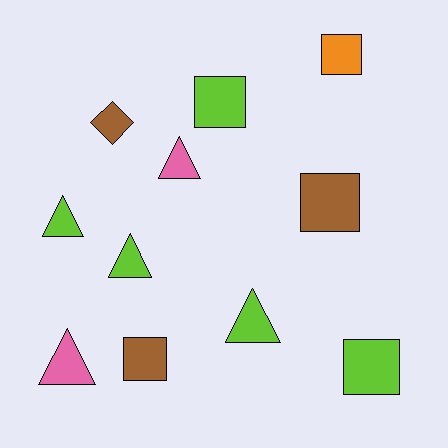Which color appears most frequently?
Lime, with 5 objects.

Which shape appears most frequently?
Triangle, with 5 objects.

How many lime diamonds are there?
There are no lime diamonds.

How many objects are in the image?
There are 11 objects.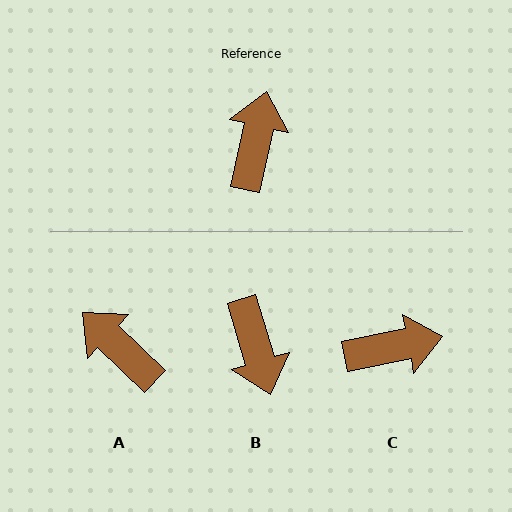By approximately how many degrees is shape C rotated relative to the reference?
Approximately 66 degrees clockwise.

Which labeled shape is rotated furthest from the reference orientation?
B, about 151 degrees away.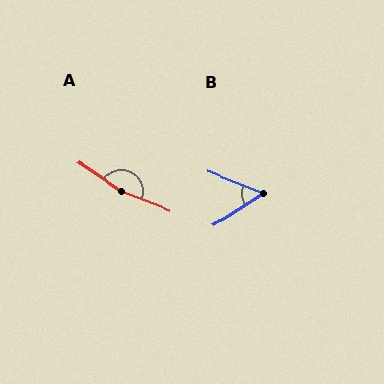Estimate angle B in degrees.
Approximately 54 degrees.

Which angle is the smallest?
B, at approximately 54 degrees.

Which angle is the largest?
A, at approximately 168 degrees.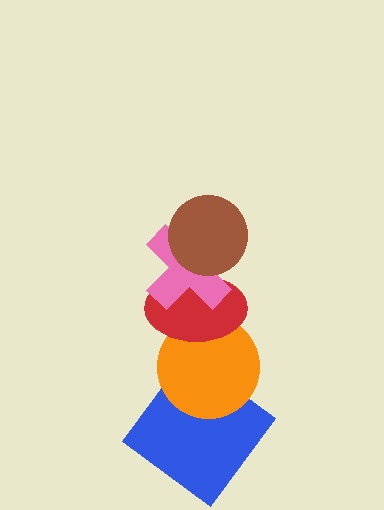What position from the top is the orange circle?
The orange circle is 4th from the top.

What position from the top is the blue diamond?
The blue diamond is 5th from the top.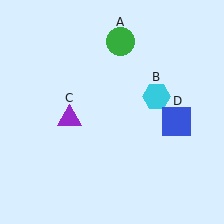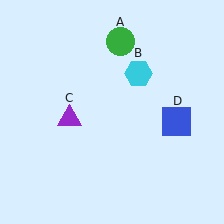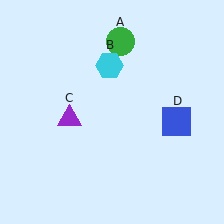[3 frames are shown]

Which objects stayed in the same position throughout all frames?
Green circle (object A) and purple triangle (object C) and blue square (object D) remained stationary.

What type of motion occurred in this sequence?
The cyan hexagon (object B) rotated counterclockwise around the center of the scene.